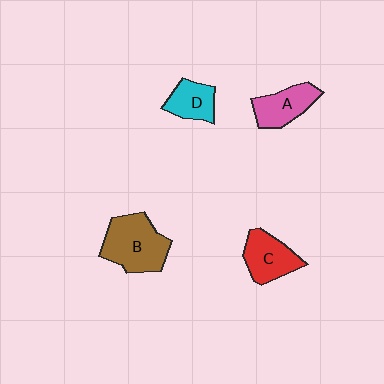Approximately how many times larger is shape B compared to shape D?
Approximately 1.8 times.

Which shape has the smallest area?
Shape D (cyan).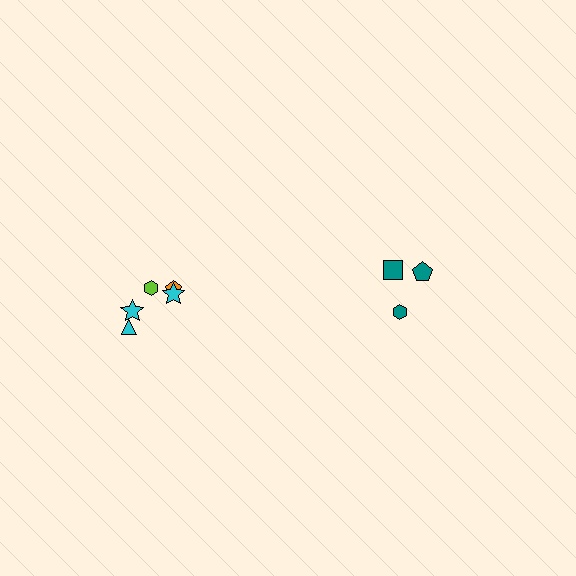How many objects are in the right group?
There are 3 objects.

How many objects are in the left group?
There are 5 objects.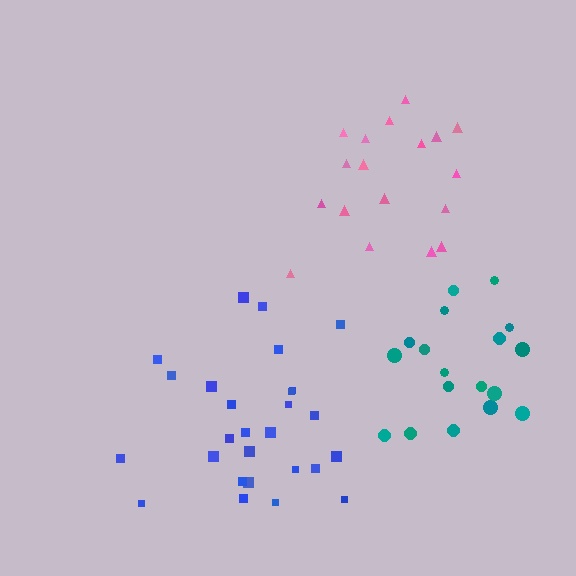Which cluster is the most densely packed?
Teal.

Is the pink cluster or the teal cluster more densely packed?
Teal.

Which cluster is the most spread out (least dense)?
Pink.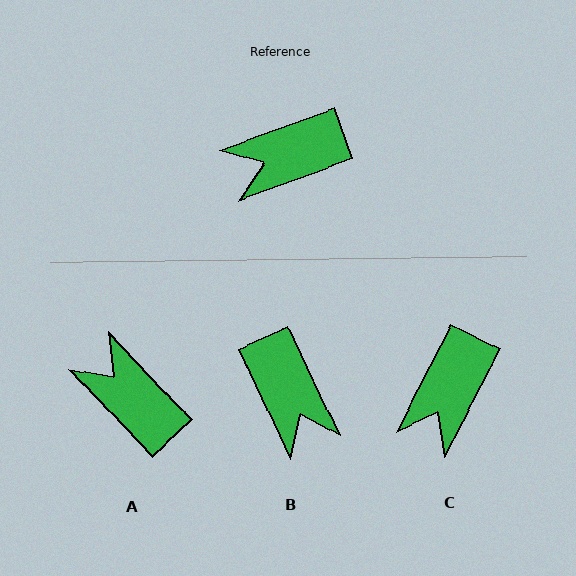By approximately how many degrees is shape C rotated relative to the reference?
Approximately 43 degrees counter-clockwise.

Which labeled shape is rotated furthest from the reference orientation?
B, about 95 degrees away.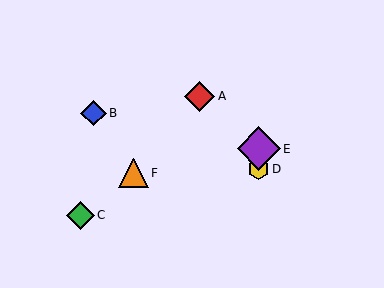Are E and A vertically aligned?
No, E is at x≈259 and A is at x≈199.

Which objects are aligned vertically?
Objects D, E are aligned vertically.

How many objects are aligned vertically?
2 objects (D, E) are aligned vertically.